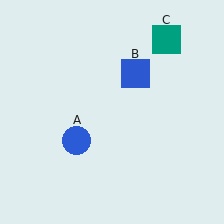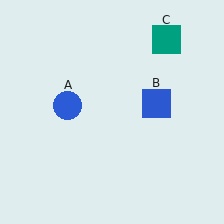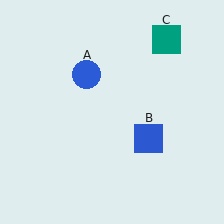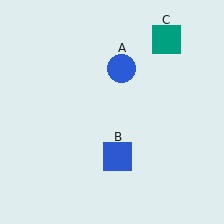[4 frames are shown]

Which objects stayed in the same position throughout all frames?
Teal square (object C) remained stationary.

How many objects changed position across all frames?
2 objects changed position: blue circle (object A), blue square (object B).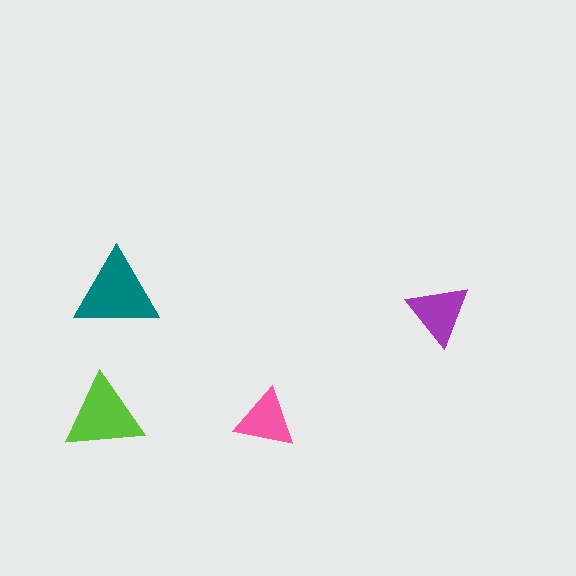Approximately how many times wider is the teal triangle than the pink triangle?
About 1.5 times wider.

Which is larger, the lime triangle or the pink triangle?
The lime one.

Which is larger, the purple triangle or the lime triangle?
The lime one.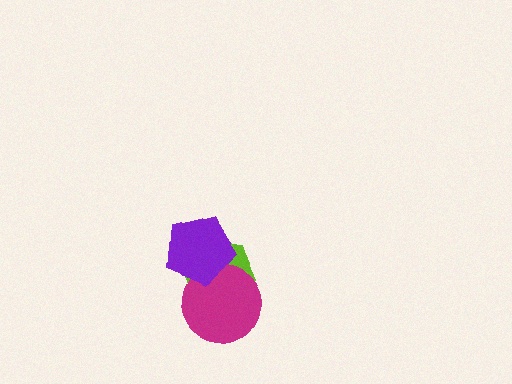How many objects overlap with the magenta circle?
2 objects overlap with the magenta circle.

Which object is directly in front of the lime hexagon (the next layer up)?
The magenta circle is directly in front of the lime hexagon.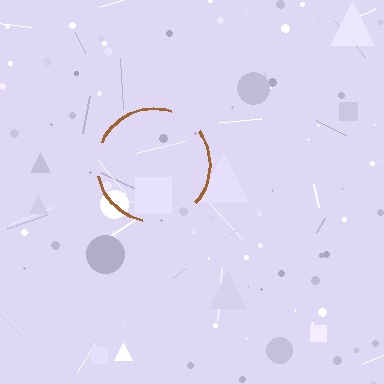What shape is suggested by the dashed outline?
The dashed outline suggests a circle.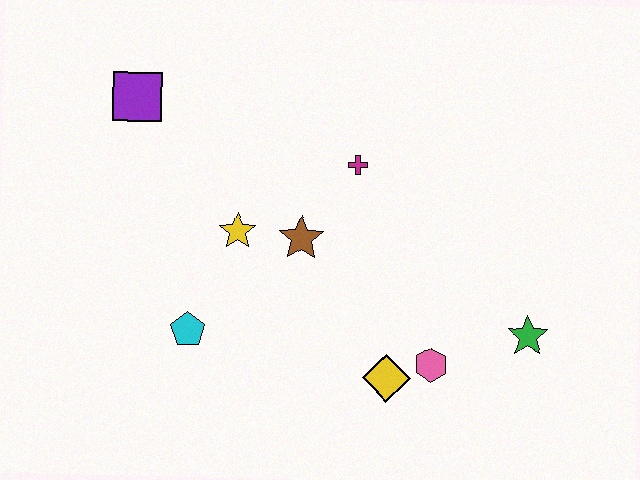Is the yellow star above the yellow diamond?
Yes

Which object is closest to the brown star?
The yellow star is closest to the brown star.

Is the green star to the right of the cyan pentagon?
Yes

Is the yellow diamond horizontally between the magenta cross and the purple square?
No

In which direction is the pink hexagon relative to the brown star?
The pink hexagon is to the right of the brown star.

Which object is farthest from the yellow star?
The green star is farthest from the yellow star.